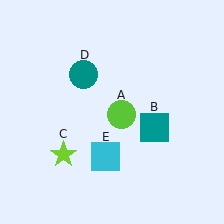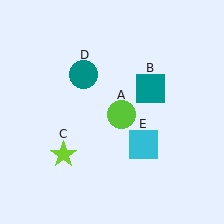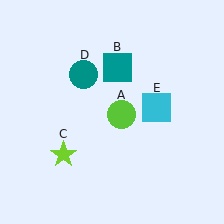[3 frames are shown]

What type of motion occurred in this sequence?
The teal square (object B), cyan square (object E) rotated counterclockwise around the center of the scene.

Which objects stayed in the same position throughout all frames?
Lime circle (object A) and lime star (object C) and teal circle (object D) remained stationary.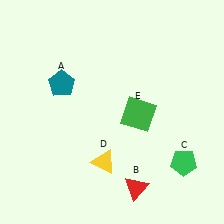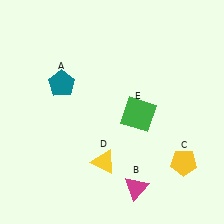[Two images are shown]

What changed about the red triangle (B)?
In Image 1, B is red. In Image 2, it changed to magenta.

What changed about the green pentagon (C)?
In Image 1, C is green. In Image 2, it changed to yellow.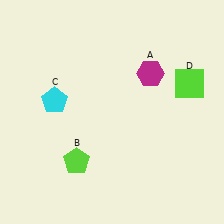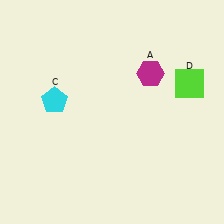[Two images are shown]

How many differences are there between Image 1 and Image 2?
There is 1 difference between the two images.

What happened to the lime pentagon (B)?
The lime pentagon (B) was removed in Image 2. It was in the bottom-left area of Image 1.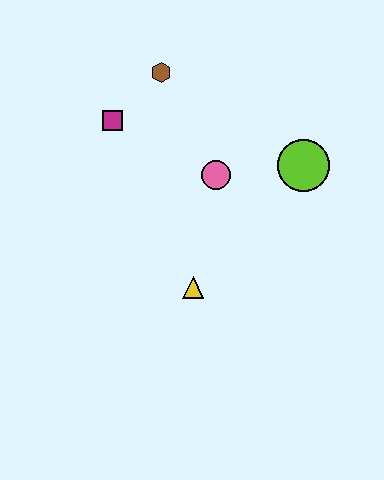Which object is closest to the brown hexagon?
The magenta square is closest to the brown hexagon.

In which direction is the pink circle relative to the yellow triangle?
The pink circle is above the yellow triangle.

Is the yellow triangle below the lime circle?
Yes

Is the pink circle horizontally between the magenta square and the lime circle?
Yes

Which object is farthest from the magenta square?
The lime circle is farthest from the magenta square.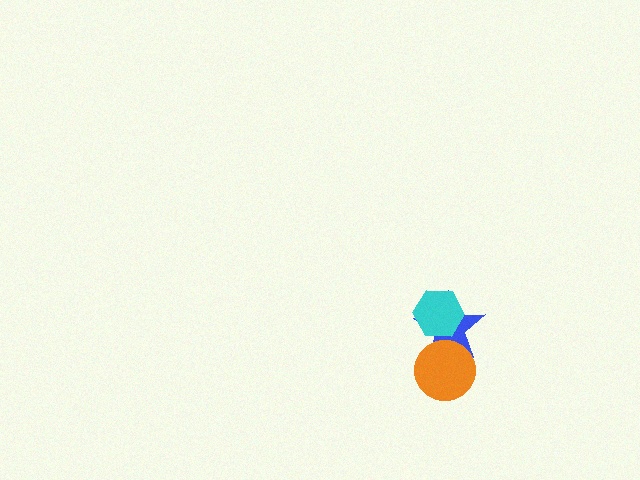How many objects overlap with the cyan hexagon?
1 object overlaps with the cyan hexagon.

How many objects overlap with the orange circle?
1 object overlaps with the orange circle.